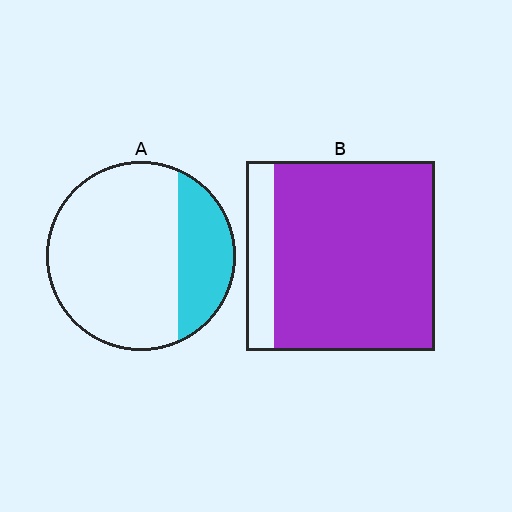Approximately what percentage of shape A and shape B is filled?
A is approximately 25% and B is approximately 85%.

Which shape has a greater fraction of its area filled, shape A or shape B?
Shape B.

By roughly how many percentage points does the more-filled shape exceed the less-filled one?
By roughly 60 percentage points (B over A).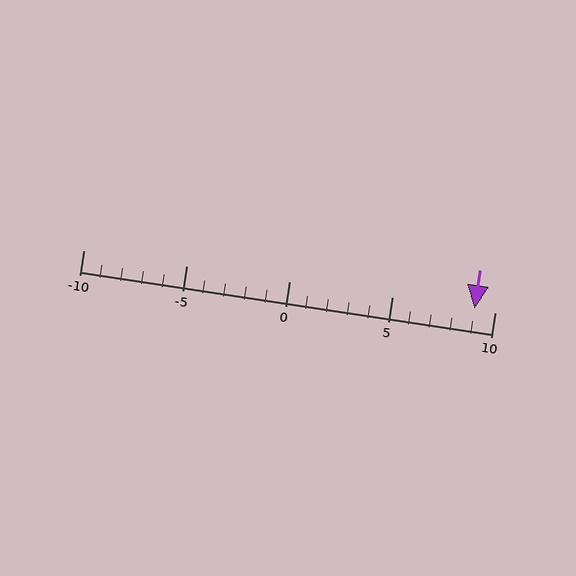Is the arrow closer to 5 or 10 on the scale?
The arrow is closer to 10.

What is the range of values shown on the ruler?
The ruler shows values from -10 to 10.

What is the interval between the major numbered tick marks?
The major tick marks are spaced 5 units apart.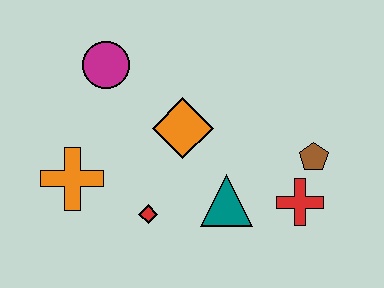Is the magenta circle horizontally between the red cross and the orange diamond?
No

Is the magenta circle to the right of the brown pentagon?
No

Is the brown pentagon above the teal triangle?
Yes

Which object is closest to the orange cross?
The red diamond is closest to the orange cross.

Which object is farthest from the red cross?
The magenta circle is farthest from the red cross.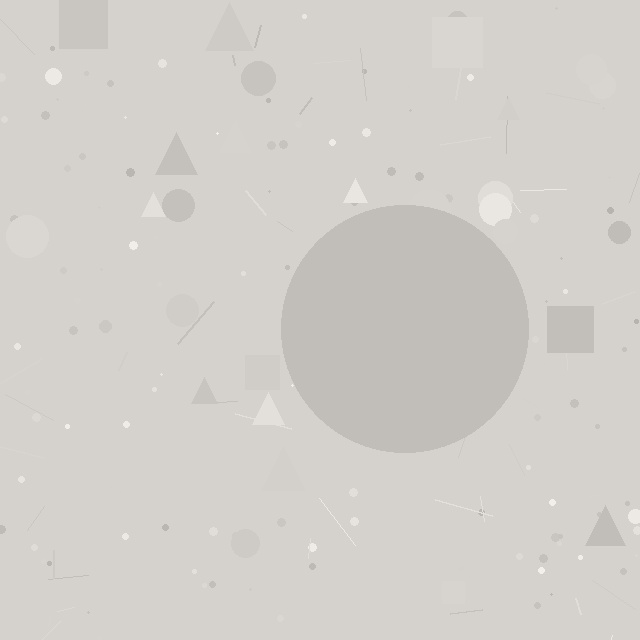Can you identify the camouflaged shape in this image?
The camouflaged shape is a circle.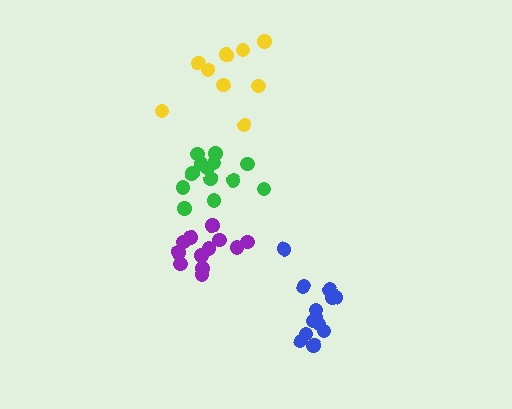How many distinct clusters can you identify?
There are 4 distinct clusters.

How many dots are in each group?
Group 1: 9 dots, Group 2: 13 dots, Group 3: 12 dots, Group 4: 13 dots (47 total).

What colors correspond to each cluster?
The clusters are colored: yellow, blue, purple, green.